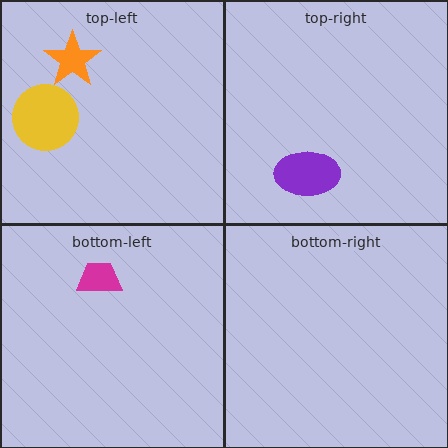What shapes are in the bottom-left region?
The magenta trapezoid.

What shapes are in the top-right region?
The purple ellipse.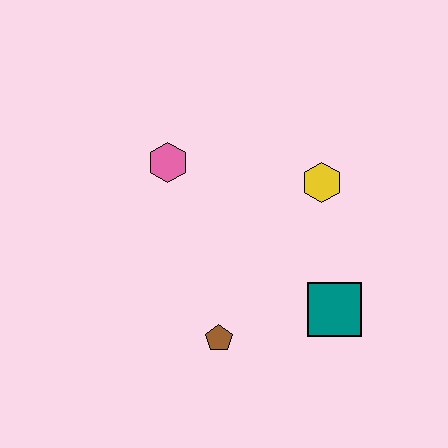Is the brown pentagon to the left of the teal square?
Yes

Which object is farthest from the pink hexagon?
The teal square is farthest from the pink hexagon.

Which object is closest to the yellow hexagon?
The teal square is closest to the yellow hexagon.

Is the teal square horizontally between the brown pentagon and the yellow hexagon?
No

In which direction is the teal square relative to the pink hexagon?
The teal square is to the right of the pink hexagon.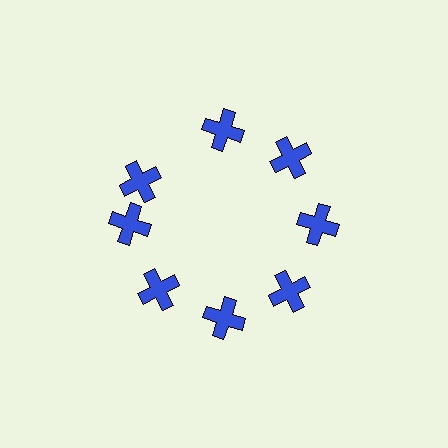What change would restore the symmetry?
The symmetry would be restored by rotating it back into even spacing with its neighbors so that all 8 crosses sit at equal angles and equal distance from the center.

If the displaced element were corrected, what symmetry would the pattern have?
It would have 8-fold rotational symmetry — the pattern would map onto itself every 45 degrees.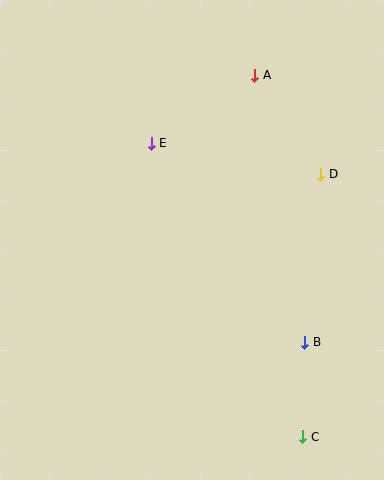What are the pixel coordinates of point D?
Point D is at (321, 174).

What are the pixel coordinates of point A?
Point A is at (255, 75).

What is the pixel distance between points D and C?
The distance between D and C is 263 pixels.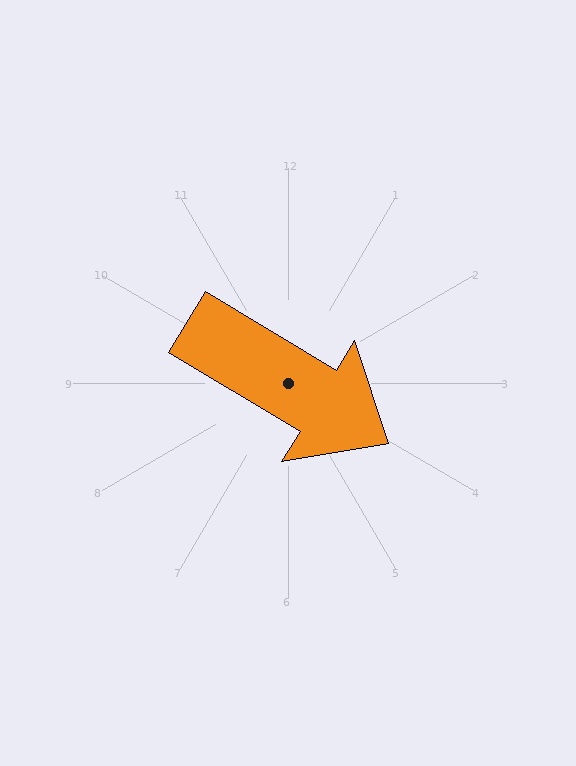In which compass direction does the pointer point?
Southeast.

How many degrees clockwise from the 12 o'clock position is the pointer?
Approximately 121 degrees.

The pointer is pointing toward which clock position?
Roughly 4 o'clock.